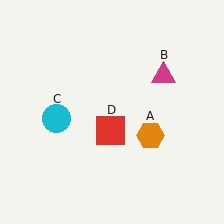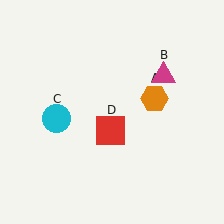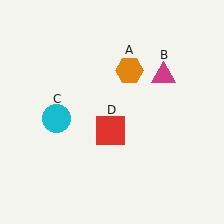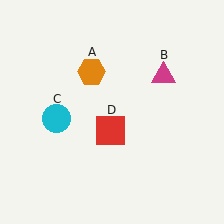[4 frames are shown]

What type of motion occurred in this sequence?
The orange hexagon (object A) rotated counterclockwise around the center of the scene.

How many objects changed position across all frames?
1 object changed position: orange hexagon (object A).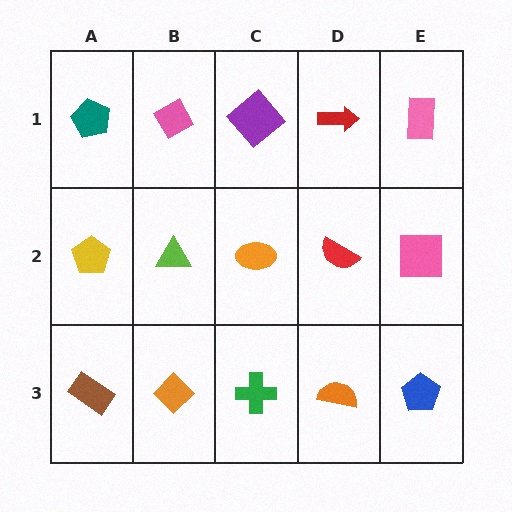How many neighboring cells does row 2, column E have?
3.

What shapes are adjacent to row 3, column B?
A lime triangle (row 2, column B), a brown rectangle (row 3, column A), a green cross (row 3, column C).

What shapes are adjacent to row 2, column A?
A teal pentagon (row 1, column A), a brown rectangle (row 3, column A), a lime triangle (row 2, column B).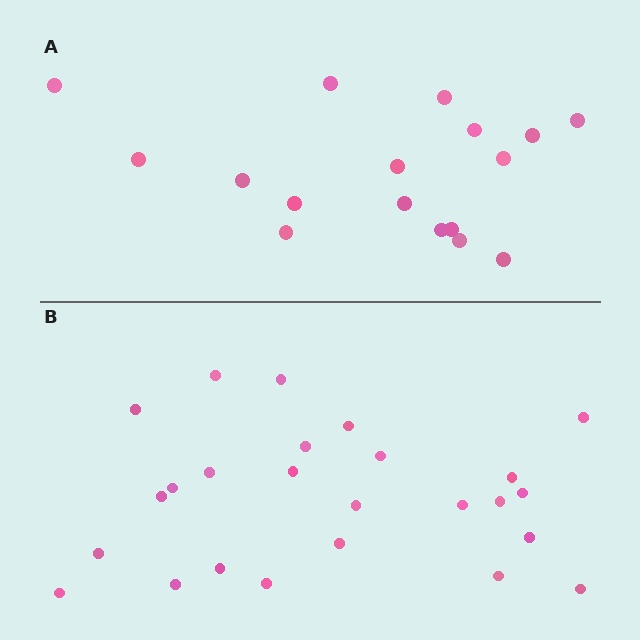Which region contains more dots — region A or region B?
Region B (the bottom region) has more dots.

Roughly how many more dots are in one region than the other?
Region B has roughly 8 or so more dots than region A.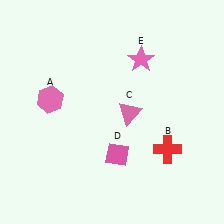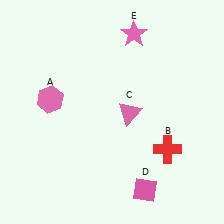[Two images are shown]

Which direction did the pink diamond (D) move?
The pink diamond (D) moved down.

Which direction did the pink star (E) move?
The pink star (E) moved up.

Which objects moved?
The objects that moved are: the pink diamond (D), the pink star (E).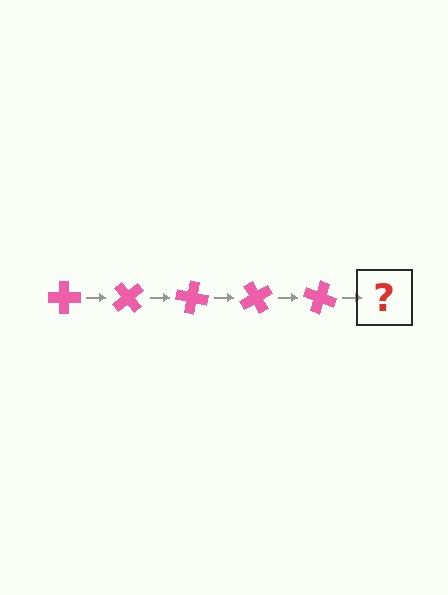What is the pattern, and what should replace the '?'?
The pattern is that the cross rotates 50 degrees each step. The '?' should be a pink cross rotated 250 degrees.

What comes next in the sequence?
The next element should be a pink cross rotated 250 degrees.